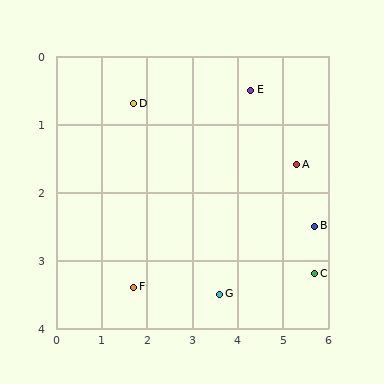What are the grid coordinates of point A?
Point A is at approximately (5.3, 1.6).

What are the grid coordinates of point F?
Point F is at approximately (1.7, 3.4).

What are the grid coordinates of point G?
Point G is at approximately (3.6, 3.5).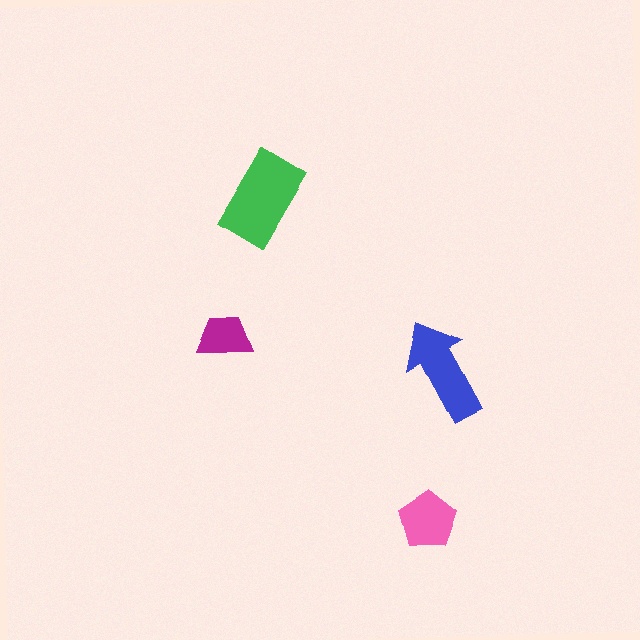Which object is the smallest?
The magenta trapezoid.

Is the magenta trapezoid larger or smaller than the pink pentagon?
Smaller.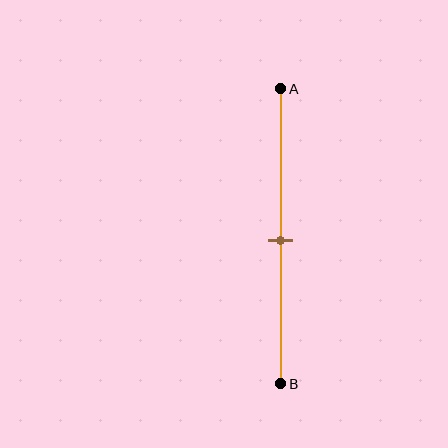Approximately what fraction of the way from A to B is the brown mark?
The brown mark is approximately 50% of the way from A to B.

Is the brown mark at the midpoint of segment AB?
Yes, the mark is approximately at the midpoint.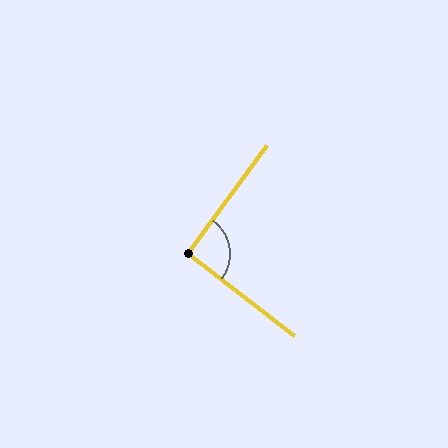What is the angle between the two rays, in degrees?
Approximately 92 degrees.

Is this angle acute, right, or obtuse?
It is approximately a right angle.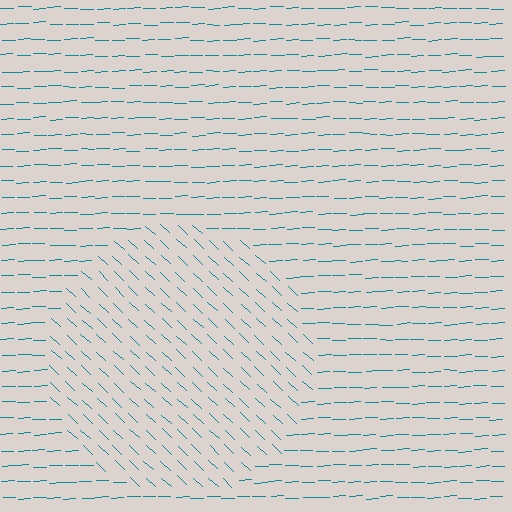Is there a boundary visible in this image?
Yes, there is a texture boundary formed by a change in line orientation.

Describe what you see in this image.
The image is filled with small teal line segments. A circle region in the image has lines oriented differently from the surrounding lines, creating a visible texture boundary.